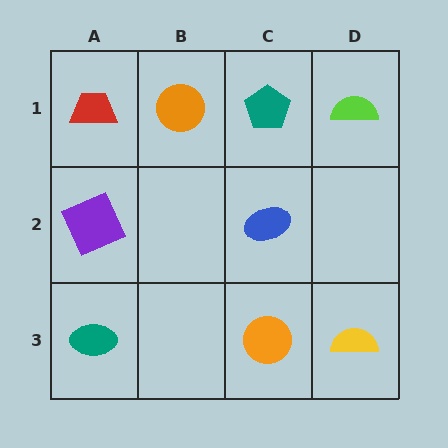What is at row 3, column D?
A yellow semicircle.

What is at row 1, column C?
A teal pentagon.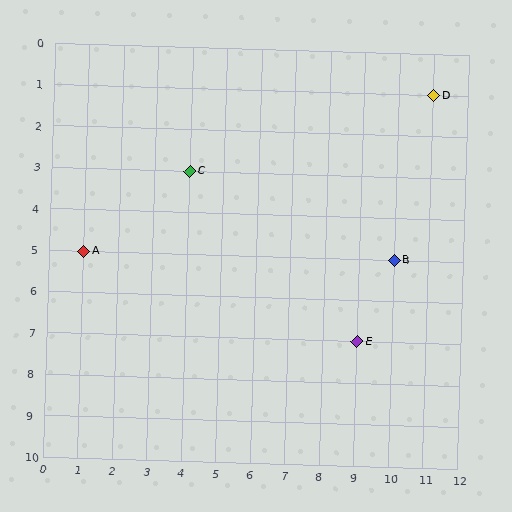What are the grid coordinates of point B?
Point B is at grid coordinates (10, 5).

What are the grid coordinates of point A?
Point A is at grid coordinates (1, 5).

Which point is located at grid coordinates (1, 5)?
Point A is at (1, 5).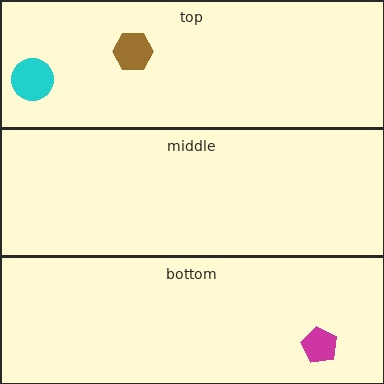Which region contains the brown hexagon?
The top region.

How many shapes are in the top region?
2.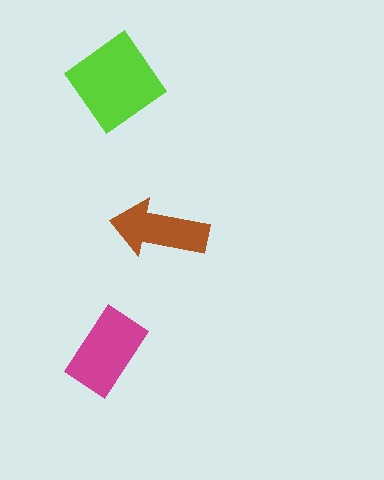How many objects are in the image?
There are 3 objects in the image.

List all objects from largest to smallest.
The lime diamond, the magenta rectangle, the brown arrow.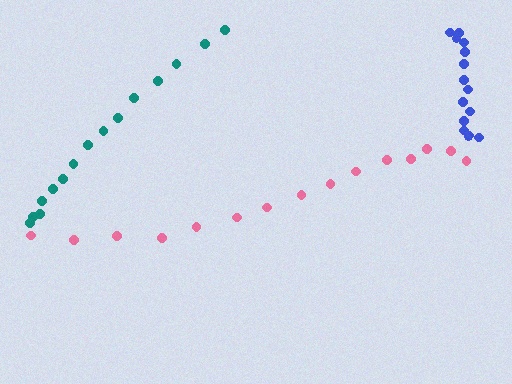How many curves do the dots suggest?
There are 3 distinct paths.